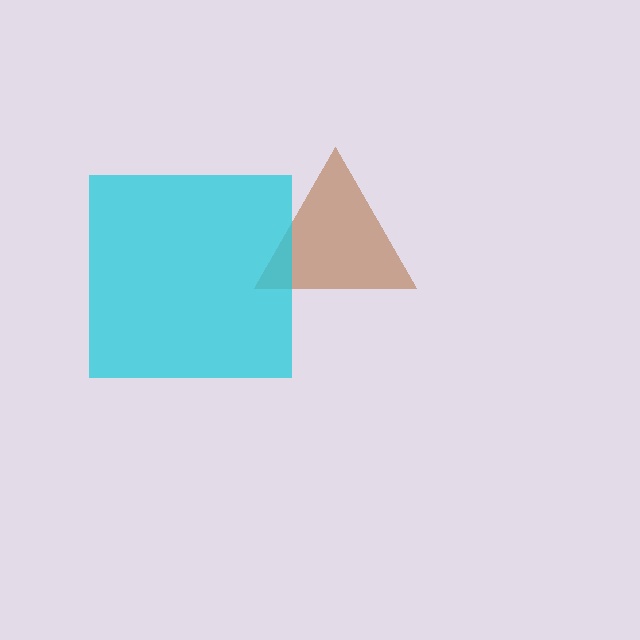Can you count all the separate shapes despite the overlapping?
Yes, there are 2 separate shapes.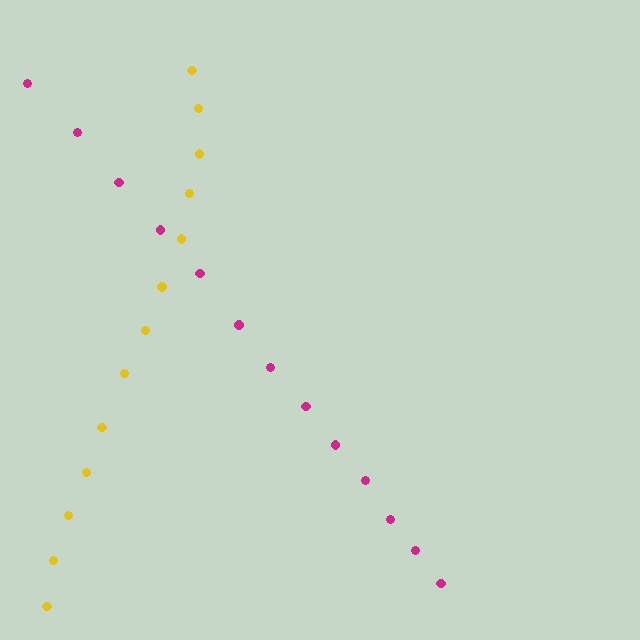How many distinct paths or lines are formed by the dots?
There are 2 distinct paths.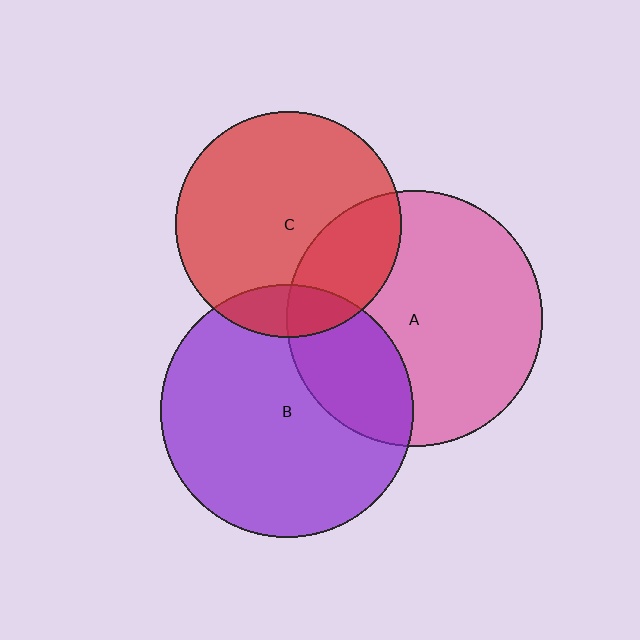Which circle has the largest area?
Circle A (pink).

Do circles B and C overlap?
Yes.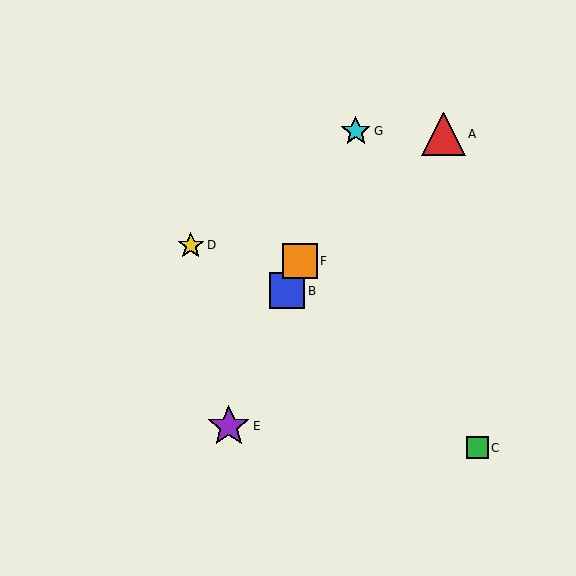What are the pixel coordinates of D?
Object D is at (191, 245).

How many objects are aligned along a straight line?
4 objects (B, E, F, G) are aligned along a straight line.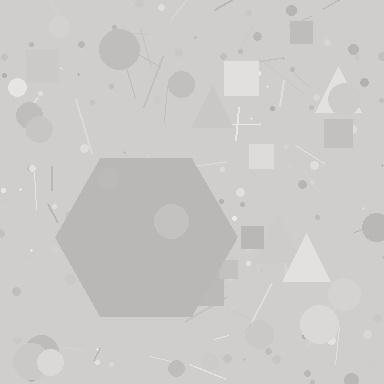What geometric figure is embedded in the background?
A hexagon is embedded in the background.